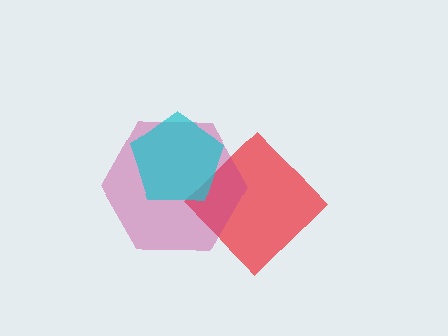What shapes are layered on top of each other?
The layered shapes are: a red diamond, a magenta hexagon, a cyan pentagon.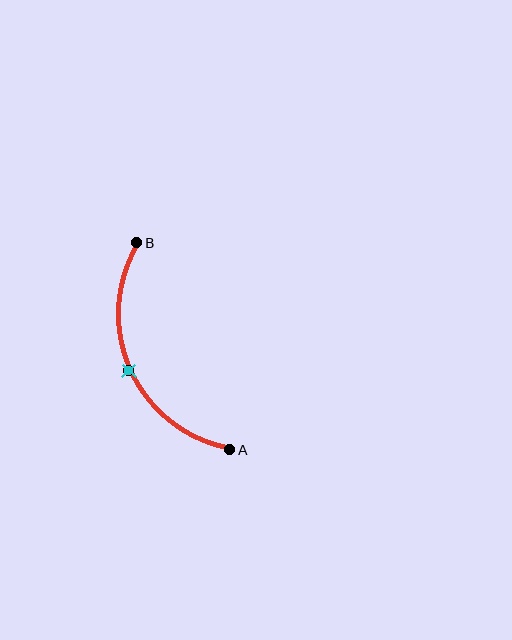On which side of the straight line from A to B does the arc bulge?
The arc bulges to the left of the straight line connecting A and B.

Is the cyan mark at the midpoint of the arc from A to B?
Yes. The cyan mark lies on the arc at equal arc-length from both A and B — it is the arc midpoint.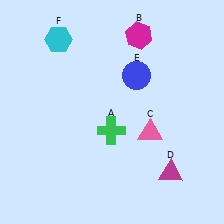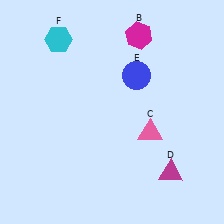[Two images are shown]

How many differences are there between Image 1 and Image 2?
There is 1 difference between the two images.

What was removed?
The green cross (A) was removed in Image 2.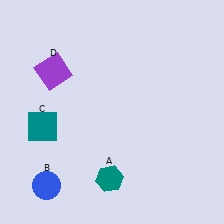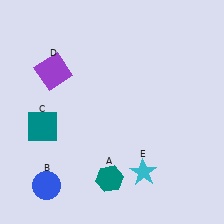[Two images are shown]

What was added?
A cyan star (E) was added in Image 2.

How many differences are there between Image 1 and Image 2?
There is 1 difference between the two images.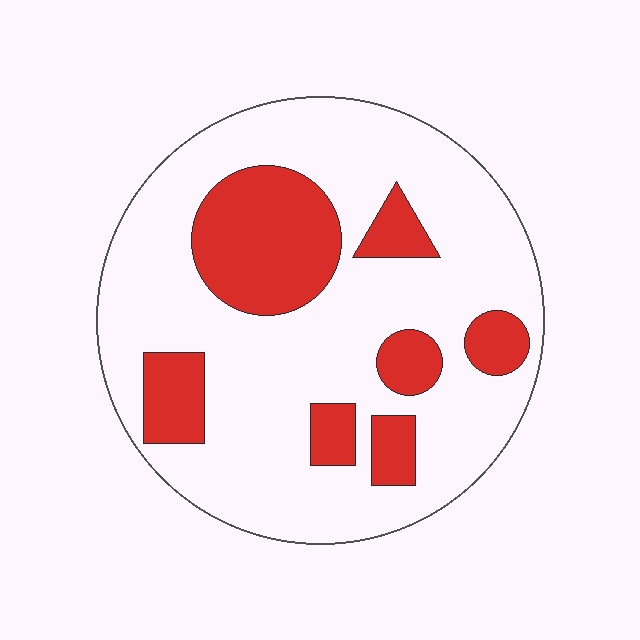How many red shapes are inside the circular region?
7.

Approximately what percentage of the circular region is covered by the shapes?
Approximately 25%.